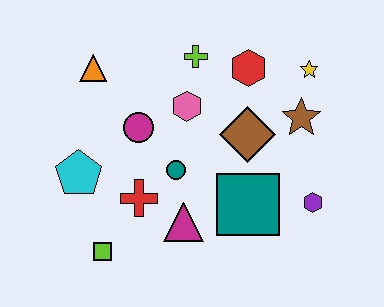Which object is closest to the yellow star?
The brown star is closest to the yellow star.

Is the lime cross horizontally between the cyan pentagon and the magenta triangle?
No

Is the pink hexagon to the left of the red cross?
No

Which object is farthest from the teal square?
The orange triangle is farthest from the teal square.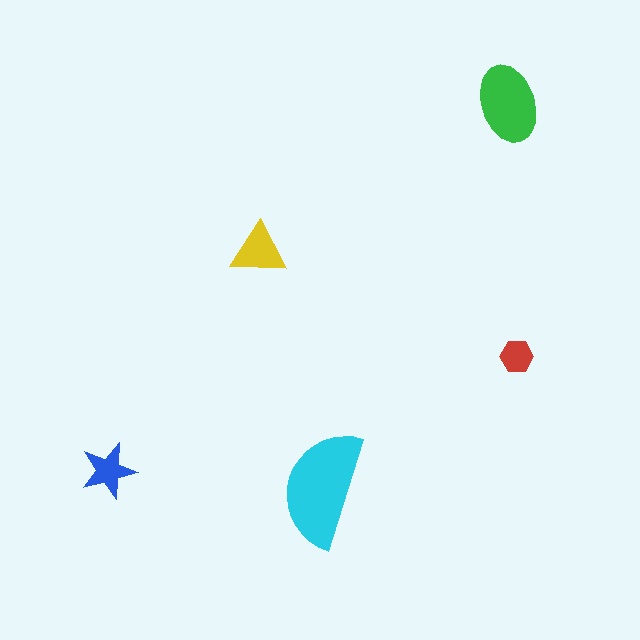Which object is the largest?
The cyan semicircle.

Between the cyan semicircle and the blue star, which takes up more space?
The cyan semicircle.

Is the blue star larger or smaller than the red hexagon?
Larger.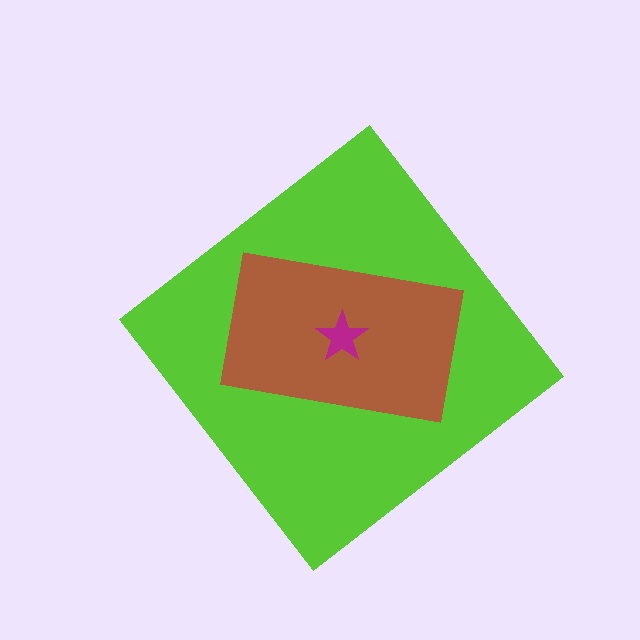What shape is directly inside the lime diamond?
The brown rectangle.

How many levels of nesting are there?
3.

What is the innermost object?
The magenta star.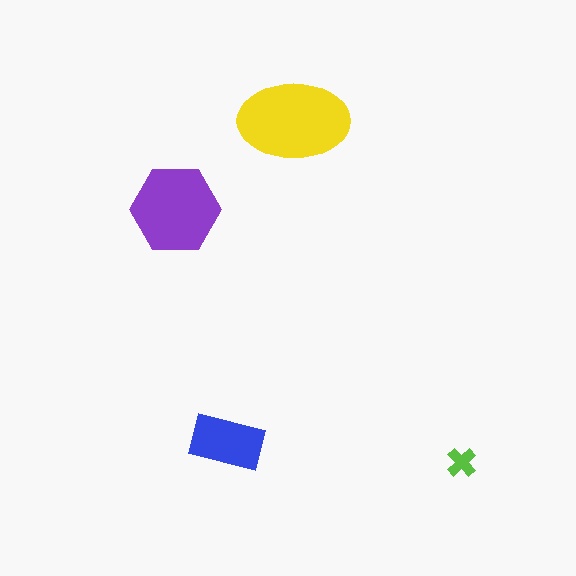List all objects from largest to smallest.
The yellow ellipse, the purple hexagon, the blue rectangle, the lime cross.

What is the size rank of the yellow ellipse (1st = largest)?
1st.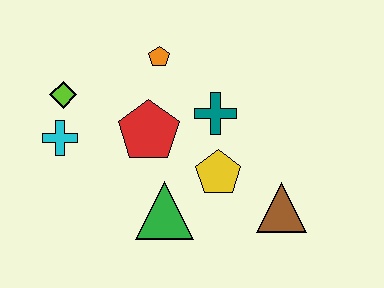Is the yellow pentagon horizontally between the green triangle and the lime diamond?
No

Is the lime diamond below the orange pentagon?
Yes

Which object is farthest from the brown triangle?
The lime diamond is farthest from the brown triangle.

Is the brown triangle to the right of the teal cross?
Yes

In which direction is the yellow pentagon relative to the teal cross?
The yellow pentagon is below the teal cross.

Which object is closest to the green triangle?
The yellow pentagon is closest to the green triangle.